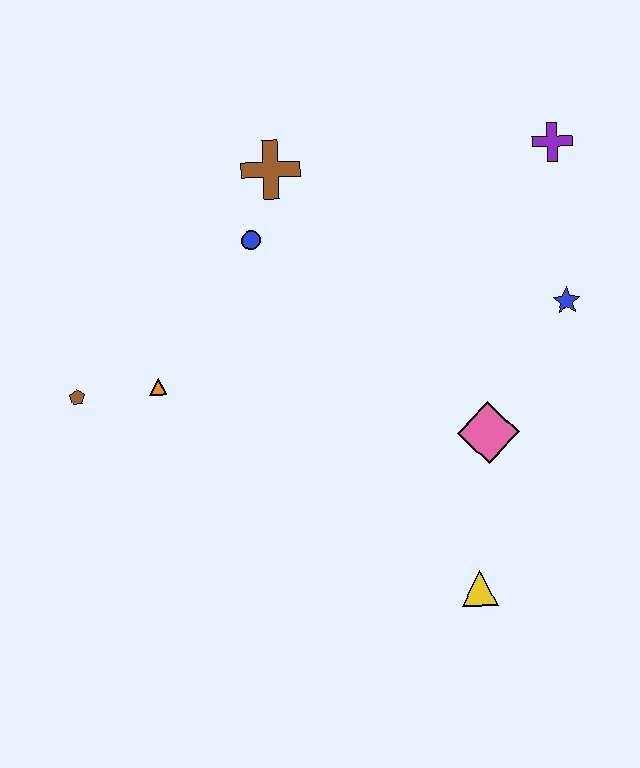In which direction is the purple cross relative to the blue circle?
The purple cross is to the right of the blue circle.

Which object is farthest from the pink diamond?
The brown pentagon is farthest from the pink diamond.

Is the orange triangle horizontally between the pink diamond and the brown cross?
No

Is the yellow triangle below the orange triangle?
Yes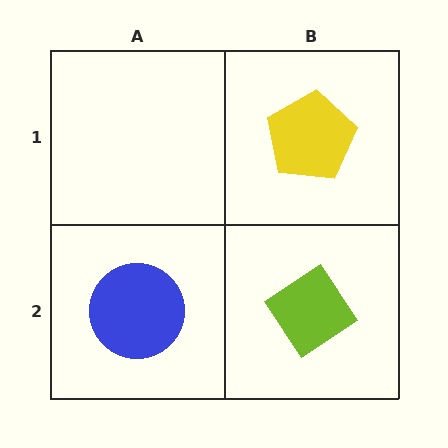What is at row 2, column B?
A lime diamond.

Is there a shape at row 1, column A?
No, that cell is empty.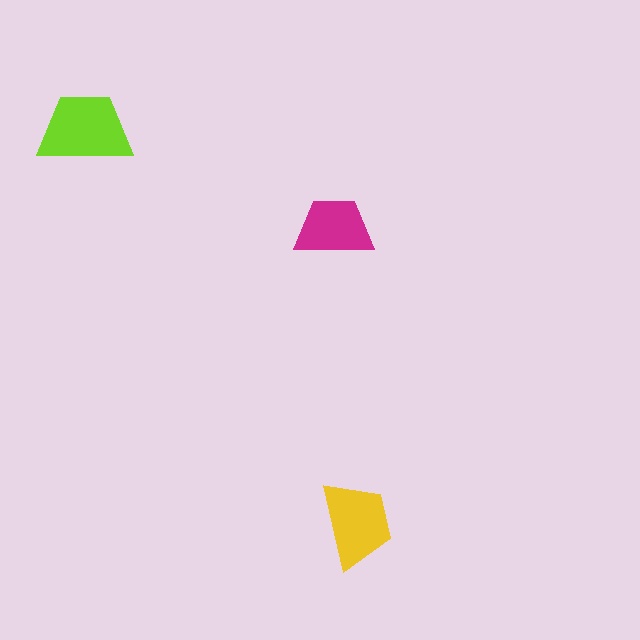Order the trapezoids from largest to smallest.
the lime one, the yellow one, the magenta one.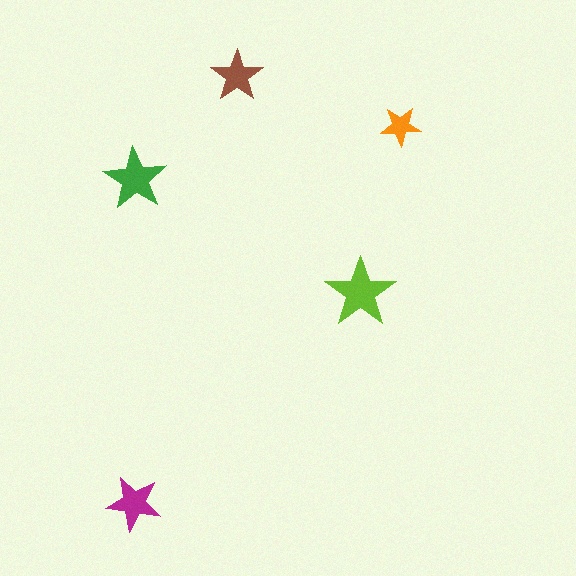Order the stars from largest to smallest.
the lime one, the green one, the magenta one, the brown one, the orange one.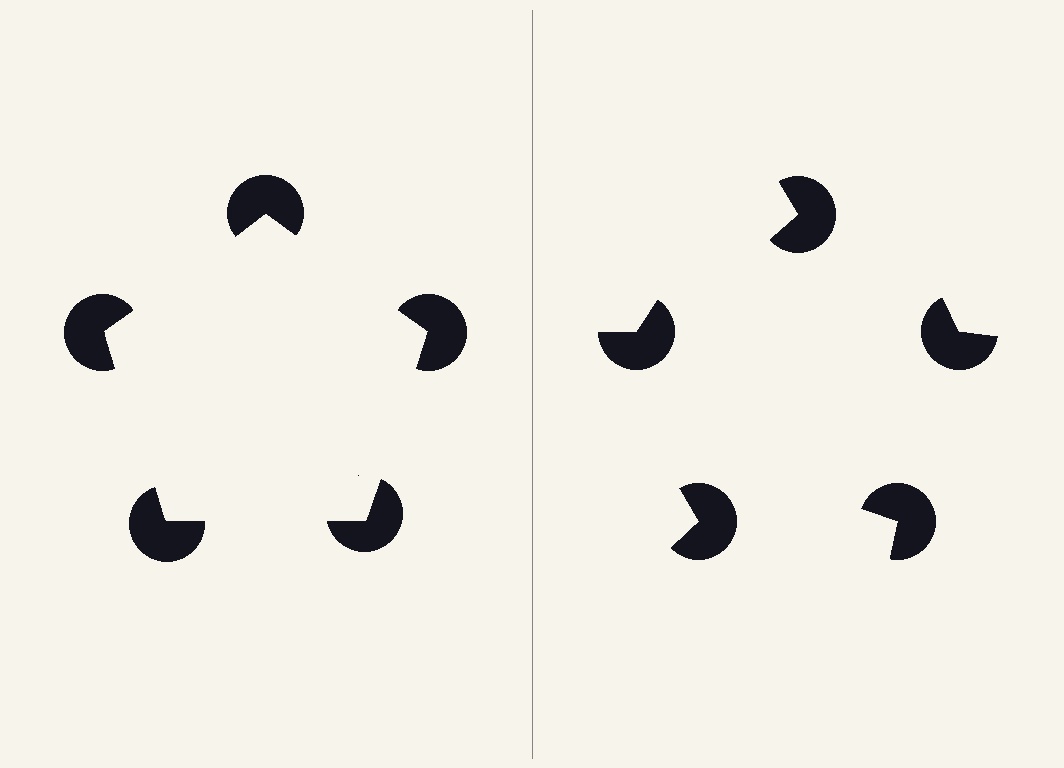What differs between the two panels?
The pac-man discs are positioned identically on both sides; only the wedge orientations differ. On the left they align to a pentagon; on the right they are misaligned.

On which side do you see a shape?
An illusory pentagon appears on the left side. On the right side the wedge cuts are rotated, so no coherent shape forms.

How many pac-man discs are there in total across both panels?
10 — 5 on each side.